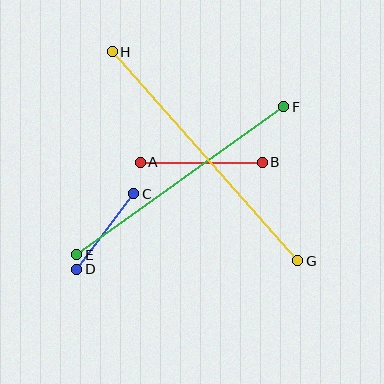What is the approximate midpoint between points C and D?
The midpoint is at approximately (105, 232) pixels.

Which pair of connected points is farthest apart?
Points G and H are farthest apart.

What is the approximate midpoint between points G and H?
The midpoint is at approximately (205, 156) pixels.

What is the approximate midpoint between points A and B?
The midpoint is at approximately (201, 162) pixels.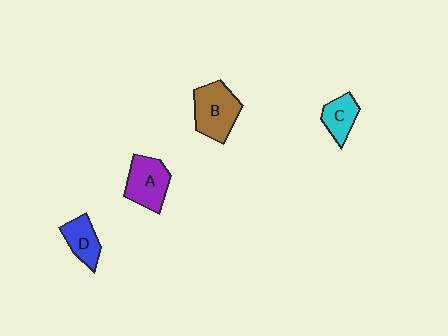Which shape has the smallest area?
Shape C (cyan).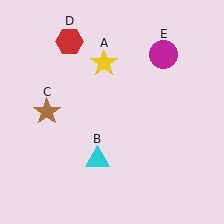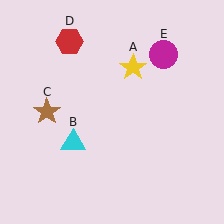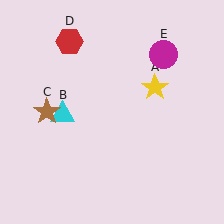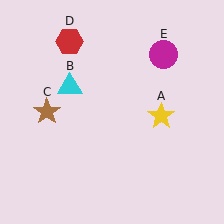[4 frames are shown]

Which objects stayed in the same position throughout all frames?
Brown star (object C) and red hexagon (object D) and magenta circle (object E) remained stationary.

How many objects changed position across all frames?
2 objects changed position: yellow star (object A), cyan triangle (object B).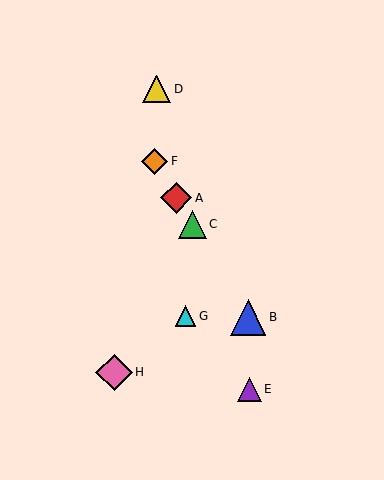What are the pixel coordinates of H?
Object H is at (114, 372).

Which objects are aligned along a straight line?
Objects A, B, C, F are aligned along a straight line.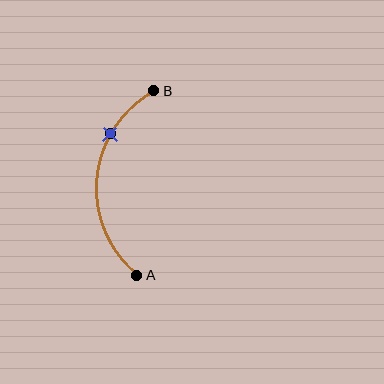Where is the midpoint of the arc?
The arc midpoint is the point on the curve farthest from the straight line joining A and B. It sits to the left of that line.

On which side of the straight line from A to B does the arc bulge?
The arc bulges to the left of the straight line connecting A and B.